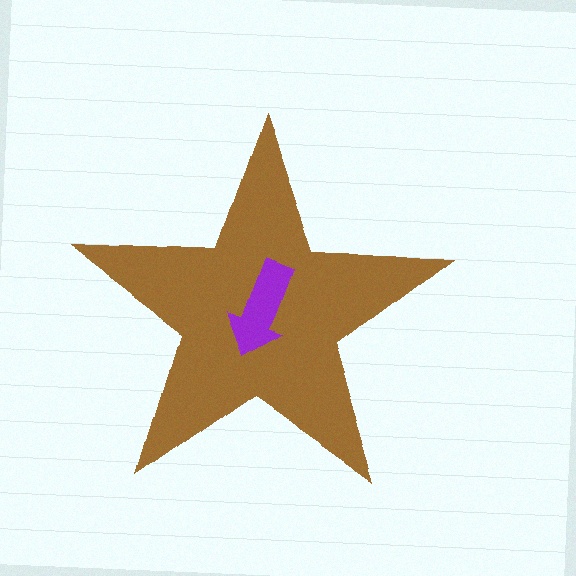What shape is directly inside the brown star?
The purple arrow.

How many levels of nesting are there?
2.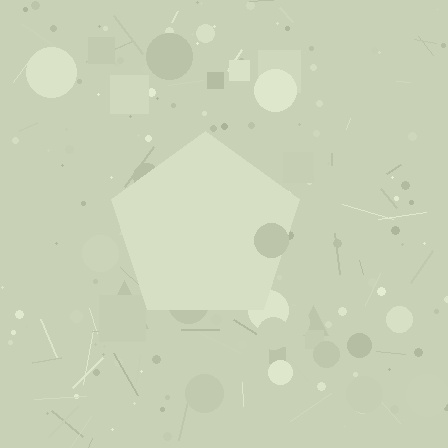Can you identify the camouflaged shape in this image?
The camouflaged shape is a pentagon.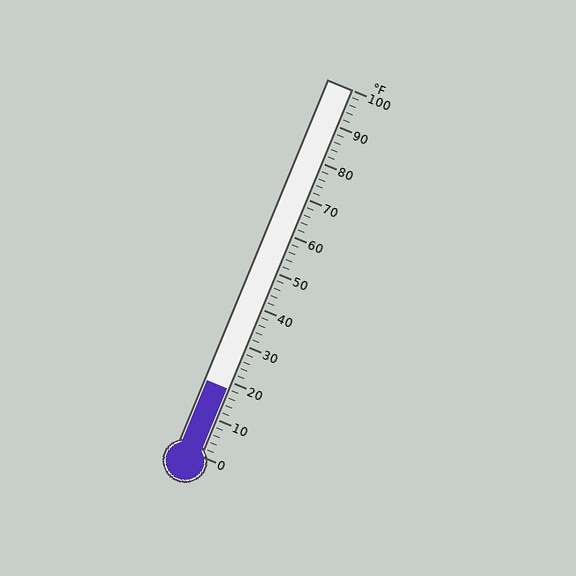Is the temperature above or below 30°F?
The temperature is below 30°F.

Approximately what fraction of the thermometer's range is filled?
The thermometer is filled to approximately 20% of its range.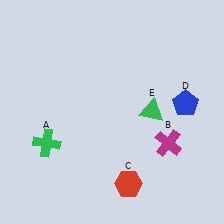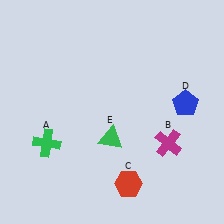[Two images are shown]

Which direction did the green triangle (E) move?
The green triangle (E) moved left.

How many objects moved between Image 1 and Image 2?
1 object moved between the two images.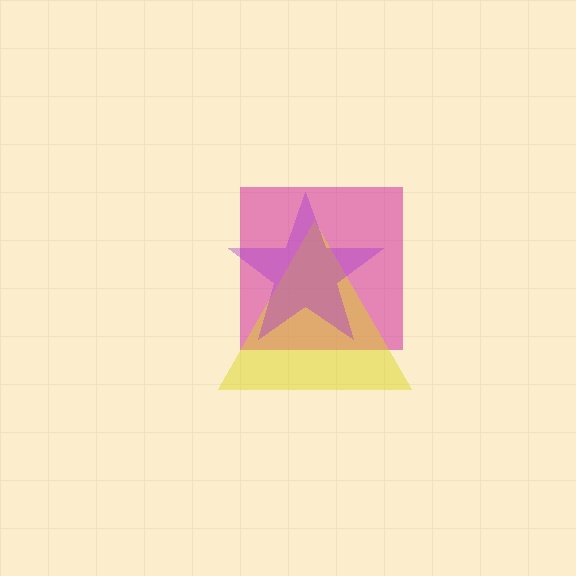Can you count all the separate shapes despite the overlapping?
Yes, there are 3 separate shapes.